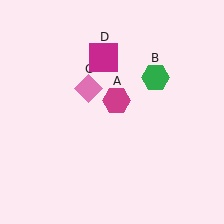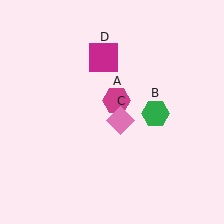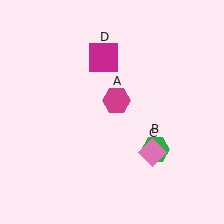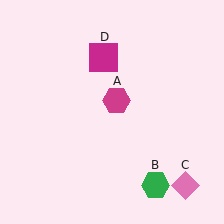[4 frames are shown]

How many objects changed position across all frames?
2 objects changed position: green hexagon (object B), pink diamond (object C).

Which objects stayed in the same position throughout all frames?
Magenta hexagon (object A) and magenta square (object D) remained stationary.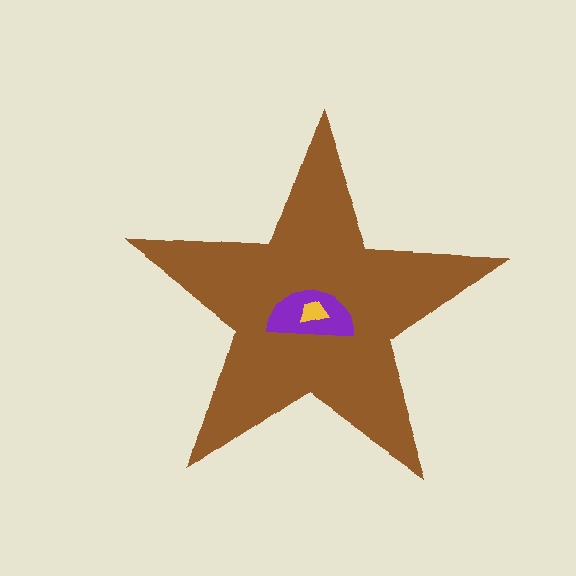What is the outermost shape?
The brown star.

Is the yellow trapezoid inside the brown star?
Yes.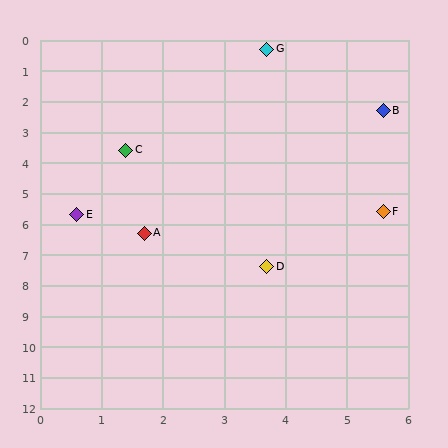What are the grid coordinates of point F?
Point F is at approximately (5.6, 5.6).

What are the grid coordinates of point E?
Point E is at approximately (0.6, 5.7).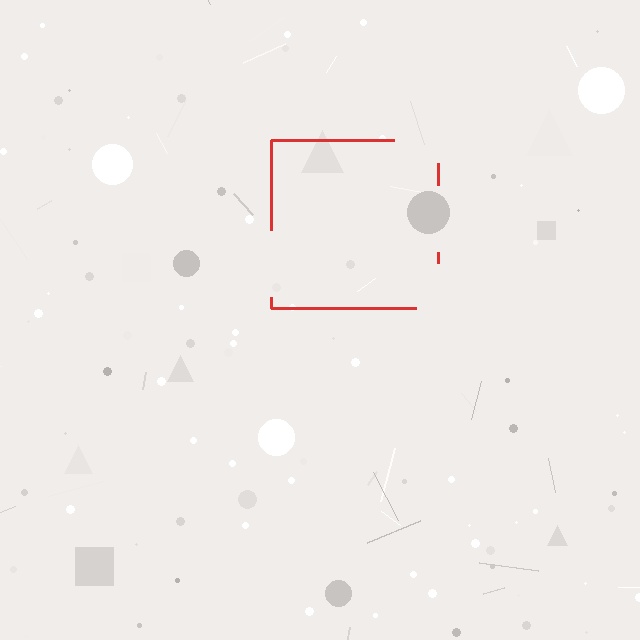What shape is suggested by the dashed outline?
The dashed outline suggests a square.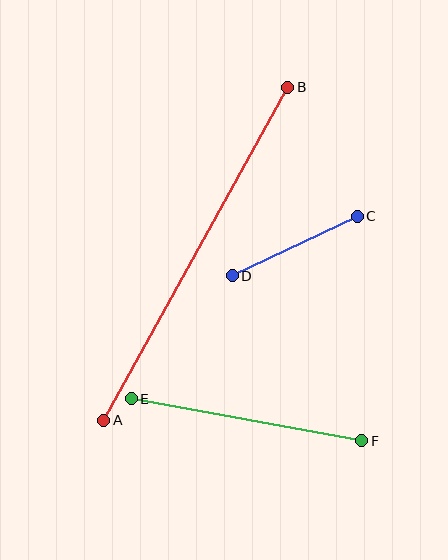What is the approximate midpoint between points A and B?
The midpoint is at approximately (196, 254) pixels.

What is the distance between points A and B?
The distance is approximately 380 pixels.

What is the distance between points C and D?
The distance is approximately 139 pixels.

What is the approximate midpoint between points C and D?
The midpoint is at approximately (295, 246) pixels.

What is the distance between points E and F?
The distance is approximately 234 pixels.